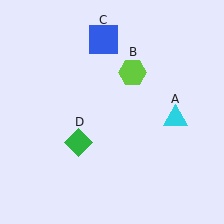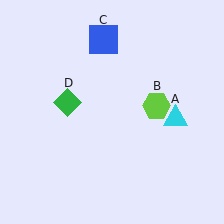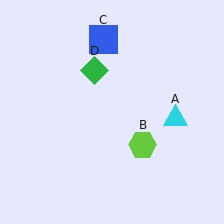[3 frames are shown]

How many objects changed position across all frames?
2 objects changed position: lime hexagon (object B), green diamond (object D).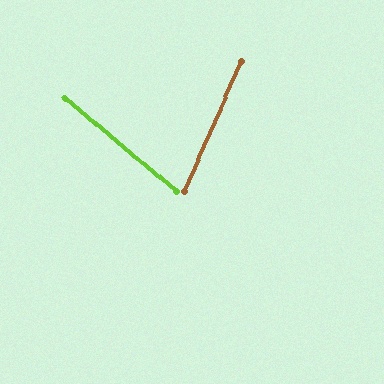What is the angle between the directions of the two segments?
Approximately 74 degrees.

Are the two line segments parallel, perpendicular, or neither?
Neither parallel nor perpendicular — they differ by about 74°.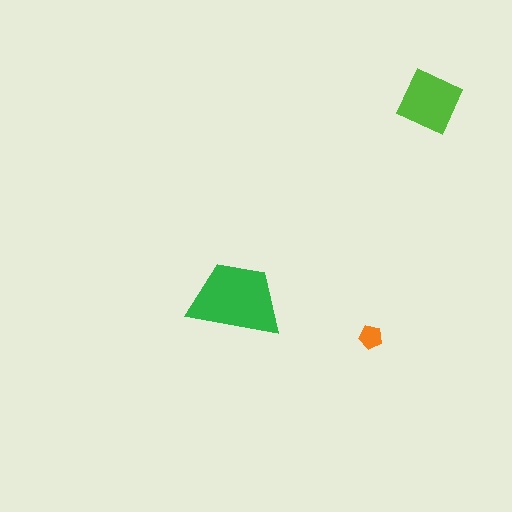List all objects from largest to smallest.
The green trapezoid, the lime square, the orange pentagon.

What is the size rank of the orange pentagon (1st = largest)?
3rd.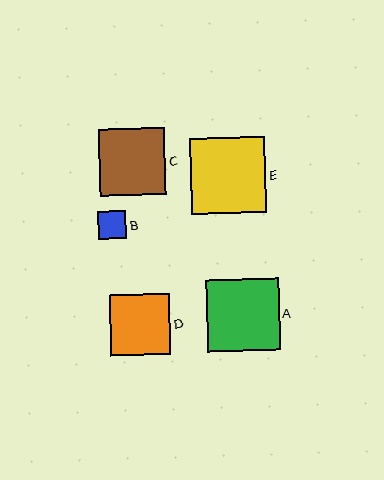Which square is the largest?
Square E is the largest with a size of approximately 75 pixels.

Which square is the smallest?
Square B is the smallest with a size of approximately 28 pixels.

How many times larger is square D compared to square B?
Square D is approximately 2.1 times the size of square B.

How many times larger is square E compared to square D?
Square E is approximately 1.2 times the size of square D.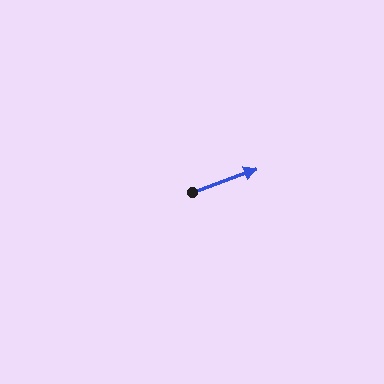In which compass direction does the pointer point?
East.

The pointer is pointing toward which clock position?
Roughly 2 o'clock.